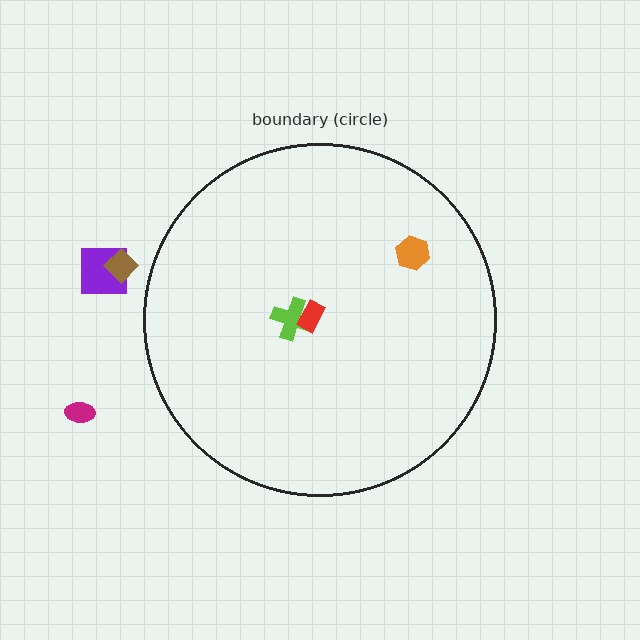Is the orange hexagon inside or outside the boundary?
Inside.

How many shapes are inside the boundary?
3 inside, 3 outside.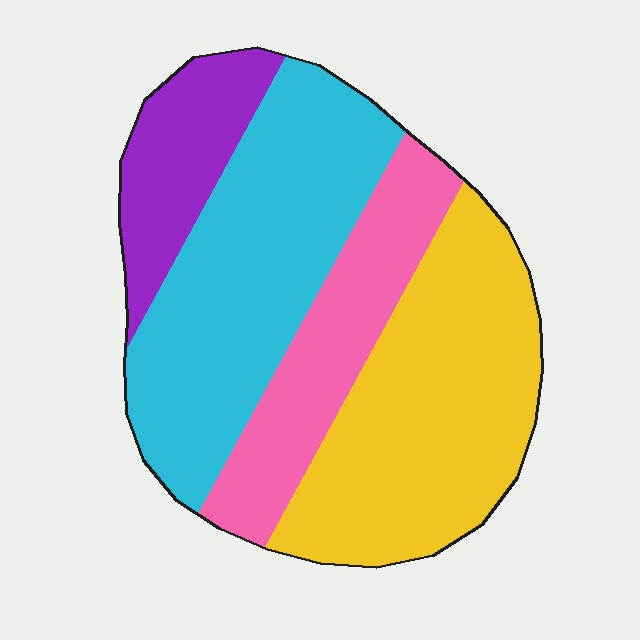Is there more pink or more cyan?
Cyan.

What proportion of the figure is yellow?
Yellow covers roughly 35% of the figure.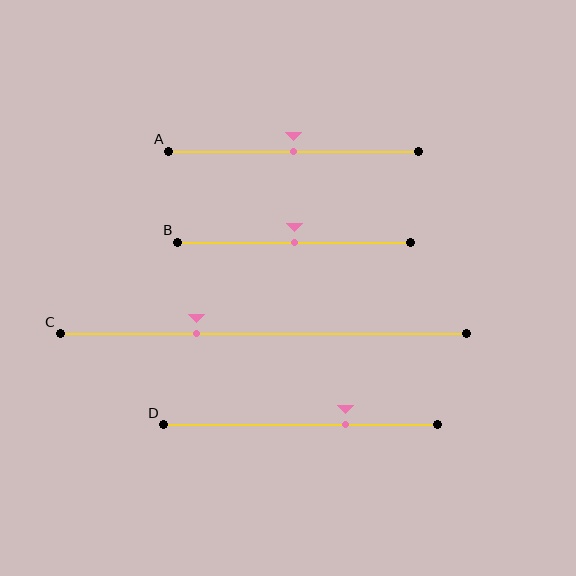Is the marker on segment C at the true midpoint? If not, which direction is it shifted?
No, the marker on segment C is shifted to the left by about 16% of the segment length.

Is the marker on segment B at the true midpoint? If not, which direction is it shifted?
Yes, the marker on segment B is at the true midpoint.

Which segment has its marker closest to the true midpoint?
Segment A has its marker closest to the true midpoint.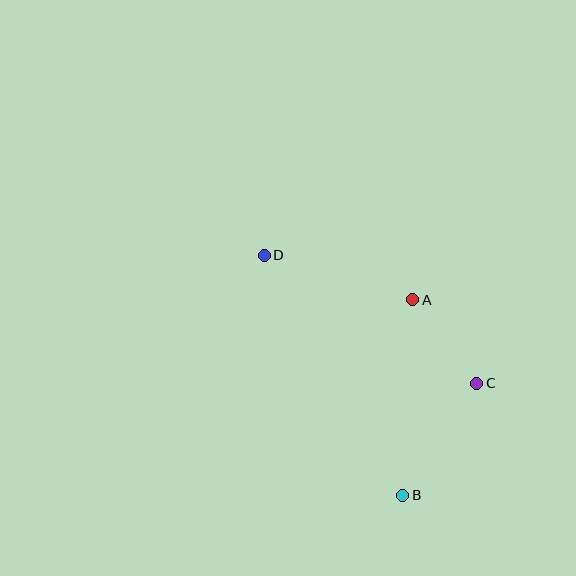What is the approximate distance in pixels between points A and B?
The distance between A and B is approximately 196 pixels.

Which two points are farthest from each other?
Points B and D are farthest from each other.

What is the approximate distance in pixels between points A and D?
The distance between A and D is approximately 155 pixels.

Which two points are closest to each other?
Points A and C are closest to each other.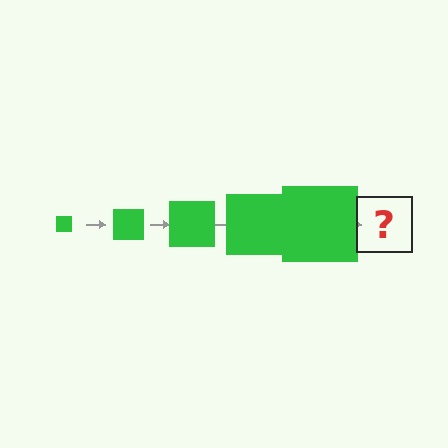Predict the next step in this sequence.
The next step is a green square, larger than the previous one.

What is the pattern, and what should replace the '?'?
The pattern is that the square gets progressively larger each step. The '?' should be a green square, larger than the previous one.